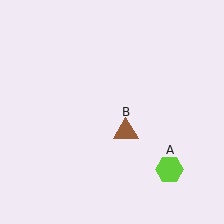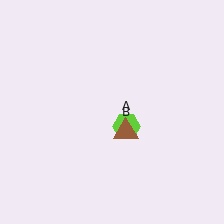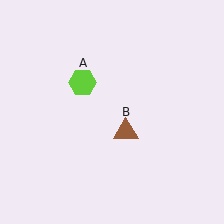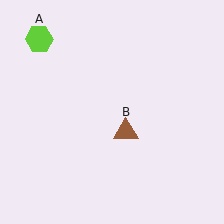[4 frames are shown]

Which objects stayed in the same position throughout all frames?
Brown triangle (object B) remained stationary.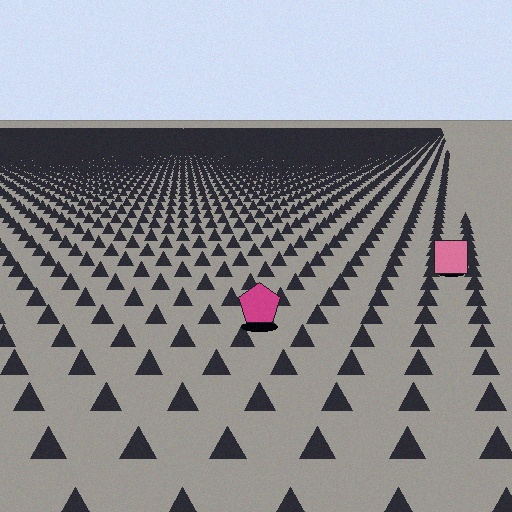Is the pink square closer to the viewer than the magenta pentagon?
No. The magenta pentagon is closer — you can tell from the texture gradient: the ground texture is coarser near it.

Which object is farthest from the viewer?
The pink square is farthest from the viewer. It appears smaller and the ground texture around it is denser.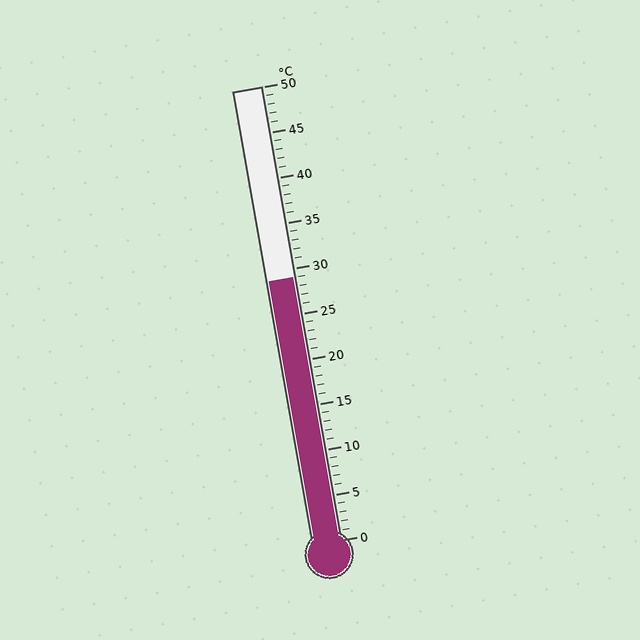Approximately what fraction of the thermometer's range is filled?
The thermometer is filled to approximately 60% of its range.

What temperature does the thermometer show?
The thermometer shows approximately 29°C.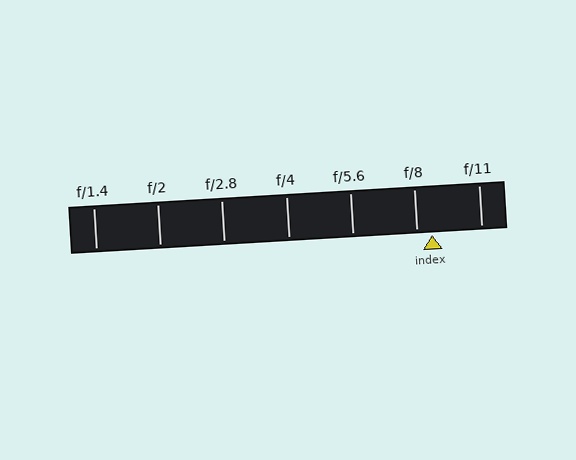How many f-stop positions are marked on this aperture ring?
There are 7 f-stop positions marked.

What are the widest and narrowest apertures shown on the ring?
The widest aperture shown is f/1.4 and the narrowest is f/11.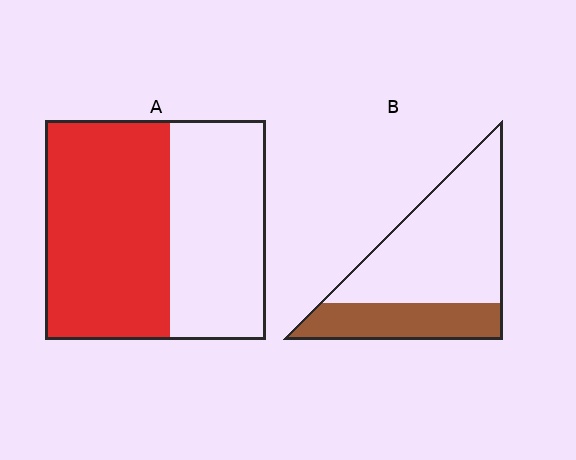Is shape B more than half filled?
No.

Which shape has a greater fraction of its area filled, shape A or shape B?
Shape A.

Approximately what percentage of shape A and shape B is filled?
A is approximately 55% and B is approximately 30%.